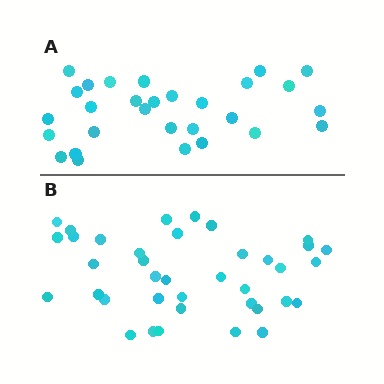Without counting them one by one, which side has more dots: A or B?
Region B (the bottom region) has more dots.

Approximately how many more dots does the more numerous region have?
Region B has roughly 8 or so more dots than region A.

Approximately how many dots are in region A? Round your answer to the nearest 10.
About 30 dots. (The exact count is 29, which rounds to 30.)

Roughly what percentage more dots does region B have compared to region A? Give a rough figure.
About 30% more.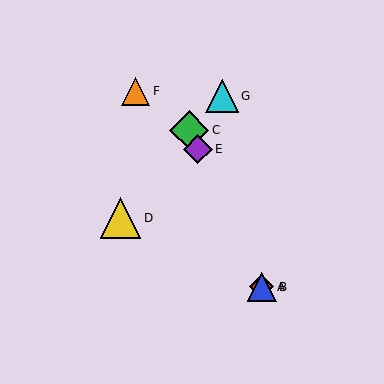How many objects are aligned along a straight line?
4 objects (A, B, C, E) are aligned along a straight line.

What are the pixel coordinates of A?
Object A is at (262, 287).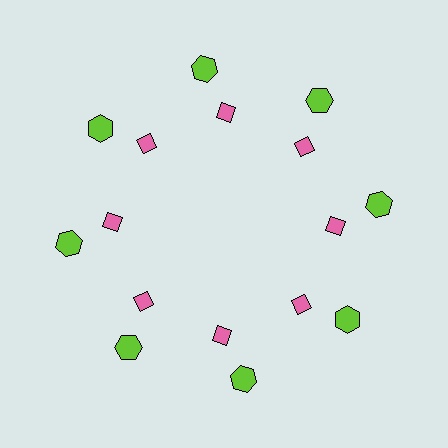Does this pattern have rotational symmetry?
Yes, this pattern has 8-fold rotational symmetry. It looks the same after rotating 45 degrees around the center.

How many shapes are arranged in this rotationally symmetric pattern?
There are 16 shapes, arranged in 8 groups of 2.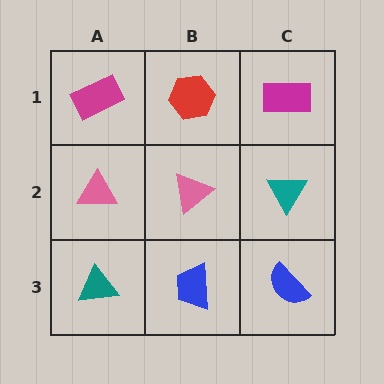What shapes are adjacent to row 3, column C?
A teal triangle (row 2, column C), a blue trapezoid (row 3, column B).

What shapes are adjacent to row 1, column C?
A teal triangle (row 2, column C), a red hexagon (row 1, column B).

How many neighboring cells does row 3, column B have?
3.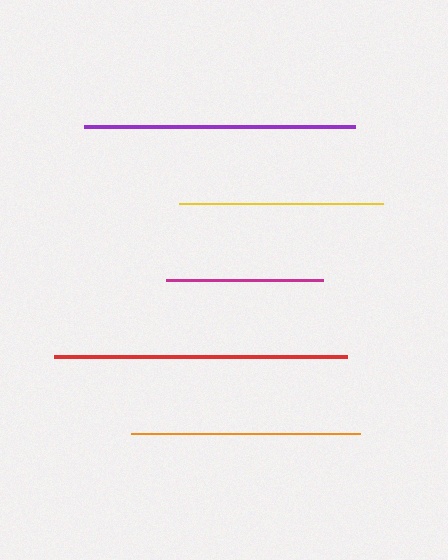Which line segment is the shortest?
The magenta line is the shortest at approximately 157 pixels.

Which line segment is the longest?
The red line is the longest at approximately 294 pixels.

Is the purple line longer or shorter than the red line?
The red line is longer than the purple line.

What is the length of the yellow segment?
The yellow segment is approximately 204 pixels long.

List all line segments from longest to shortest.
From longest to shortest: red, purple, orange, yellow, magenta.